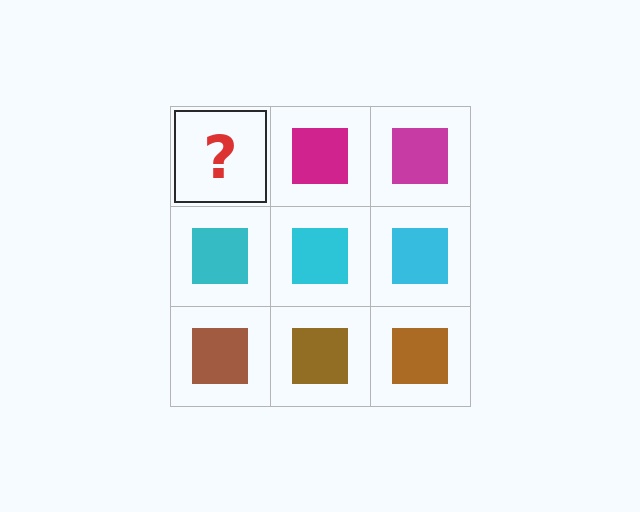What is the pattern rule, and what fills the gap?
The rule is that each row has a consistent color. The gap should be filled with a magenta square.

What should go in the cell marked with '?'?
The missing cell should contain a magenta square.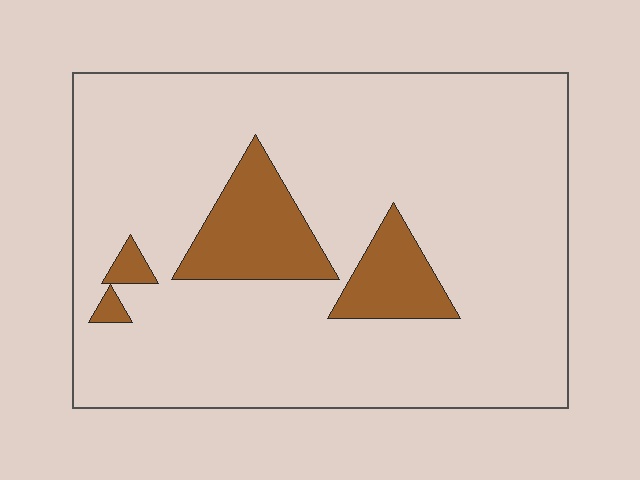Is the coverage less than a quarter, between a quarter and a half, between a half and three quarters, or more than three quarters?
Less than a quarter.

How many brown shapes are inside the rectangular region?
4.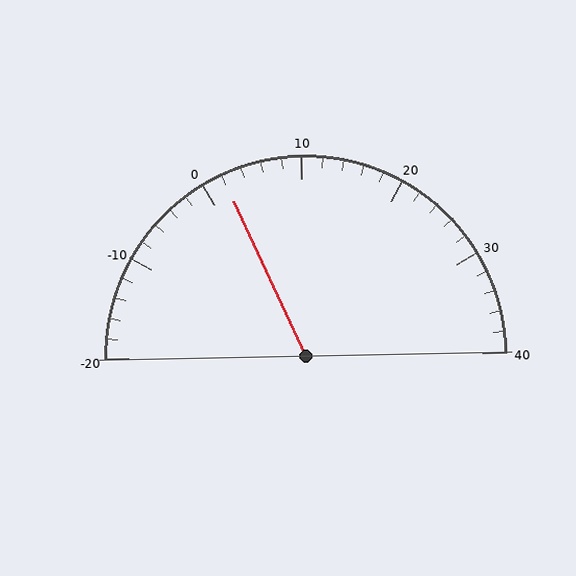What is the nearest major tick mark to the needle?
The nearest major tick mark is 0.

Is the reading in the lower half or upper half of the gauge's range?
The reading is in the lower half of the range (-20 to 40).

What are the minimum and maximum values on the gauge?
The gauge ranges from -20 to 40.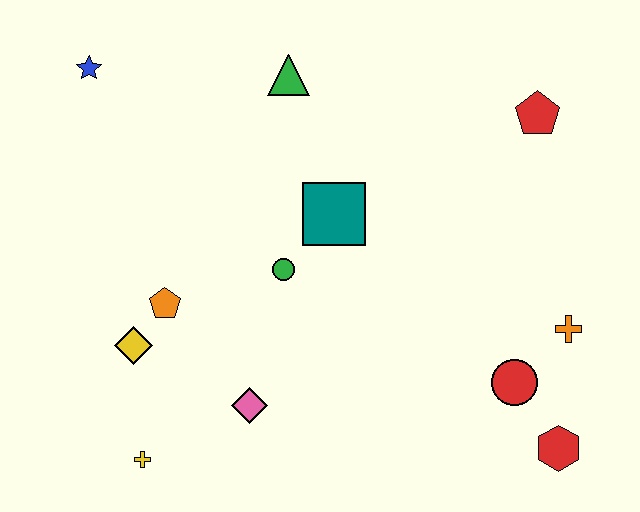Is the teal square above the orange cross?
Yes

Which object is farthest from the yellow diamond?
The red pentagon is farthest from the yellow diamond.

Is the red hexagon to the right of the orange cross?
No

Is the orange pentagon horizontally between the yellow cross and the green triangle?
Yes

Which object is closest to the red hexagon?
The red circle is closest to the red hexagon.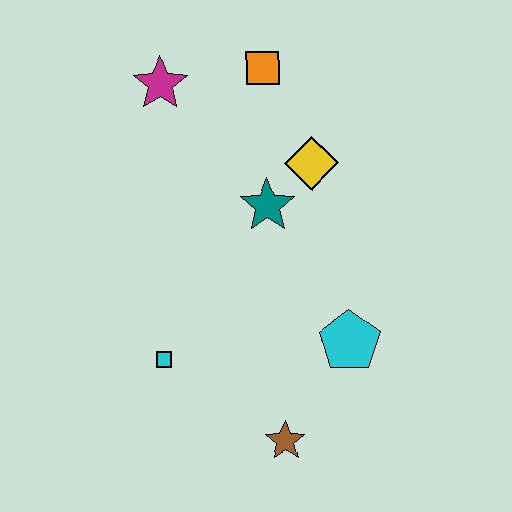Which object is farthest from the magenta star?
The brown star is farthest from the magenta star.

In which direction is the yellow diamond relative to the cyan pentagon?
The yellow diamond is above the cyan pentagon.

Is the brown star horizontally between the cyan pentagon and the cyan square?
Yes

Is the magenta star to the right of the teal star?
No